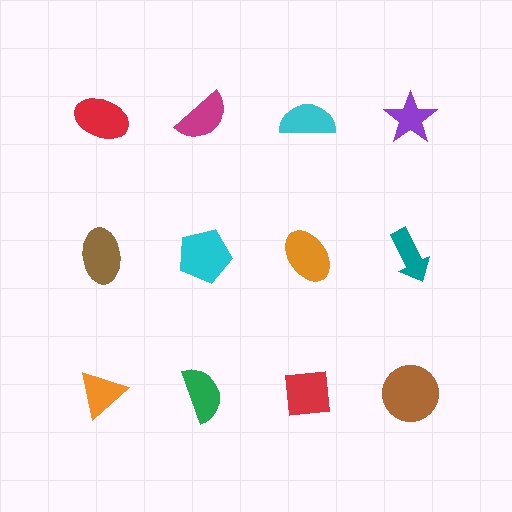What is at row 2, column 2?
A cyan pentagon.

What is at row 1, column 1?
A red ellipse.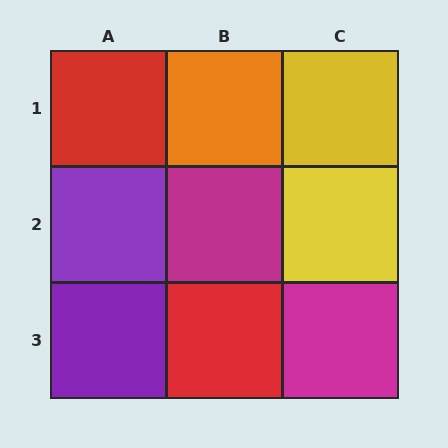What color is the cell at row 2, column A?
Purple.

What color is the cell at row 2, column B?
Magenta.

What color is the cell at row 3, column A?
Purple.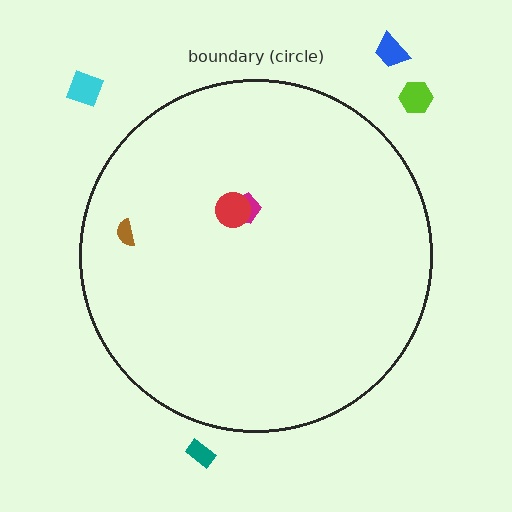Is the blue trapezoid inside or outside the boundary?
Outside.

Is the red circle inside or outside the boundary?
Inside.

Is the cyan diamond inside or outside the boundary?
Outside.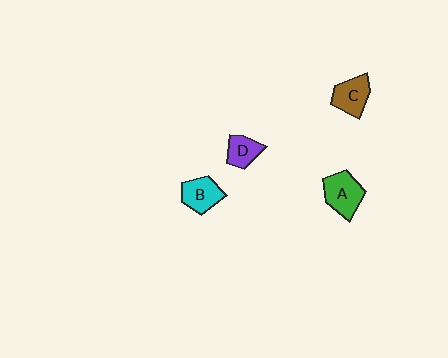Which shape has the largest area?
Shape A (green).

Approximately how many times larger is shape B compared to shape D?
Approximately 1.3 times.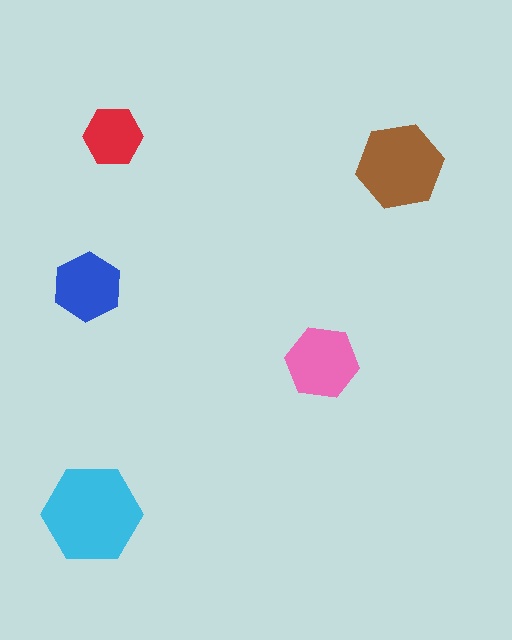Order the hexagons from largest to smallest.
the cyan one, the brown one, the pink one, the blue one, the red one.